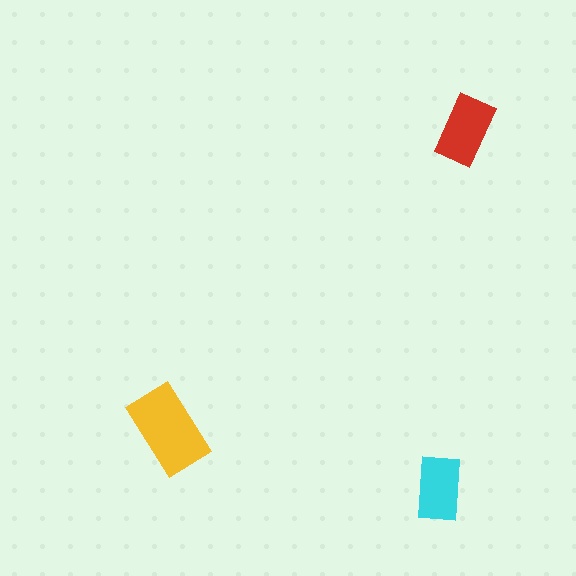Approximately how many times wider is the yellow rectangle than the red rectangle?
About 1.5 times wider.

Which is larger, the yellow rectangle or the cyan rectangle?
The yellow one.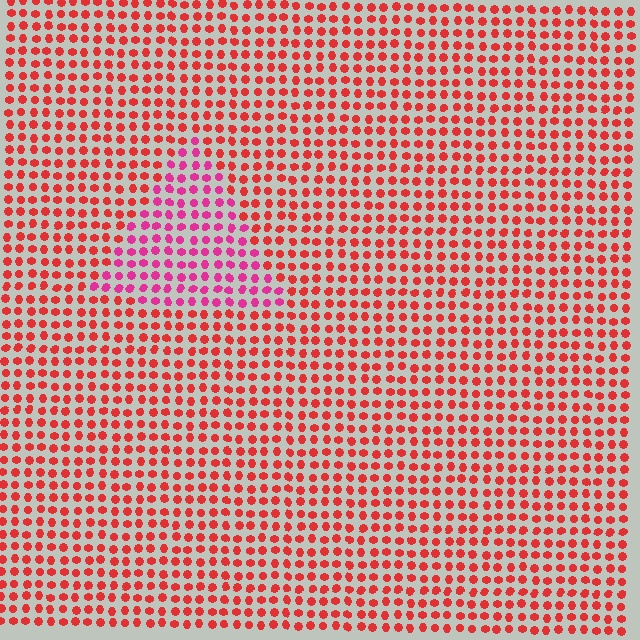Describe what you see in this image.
The image is filled with small red elements in a uniform arrangement. A triangle-shaped region is visible where the elements are tinted to a slightly different hue, forming a subtle color boundary.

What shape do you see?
I see a triangle.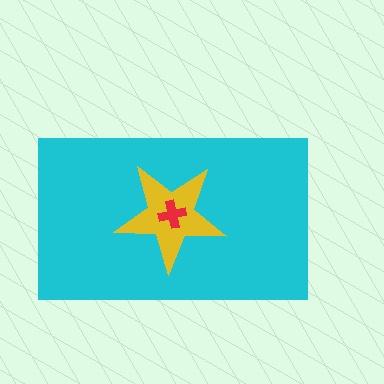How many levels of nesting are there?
3.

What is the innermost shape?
The red cross.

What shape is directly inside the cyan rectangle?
The yellow star.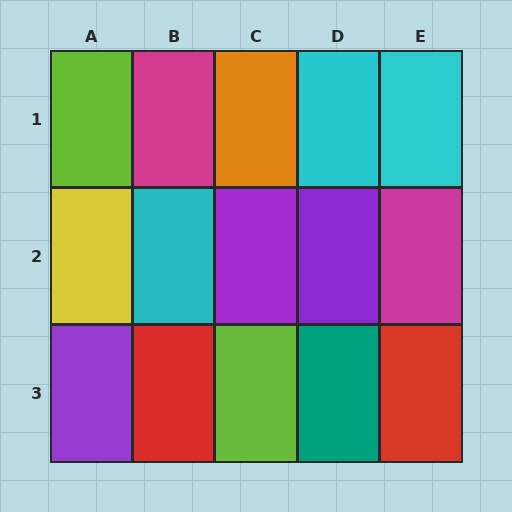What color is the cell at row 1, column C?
Orange.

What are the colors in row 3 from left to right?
Purple, red, lime, teal, red.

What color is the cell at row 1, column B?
Magenta.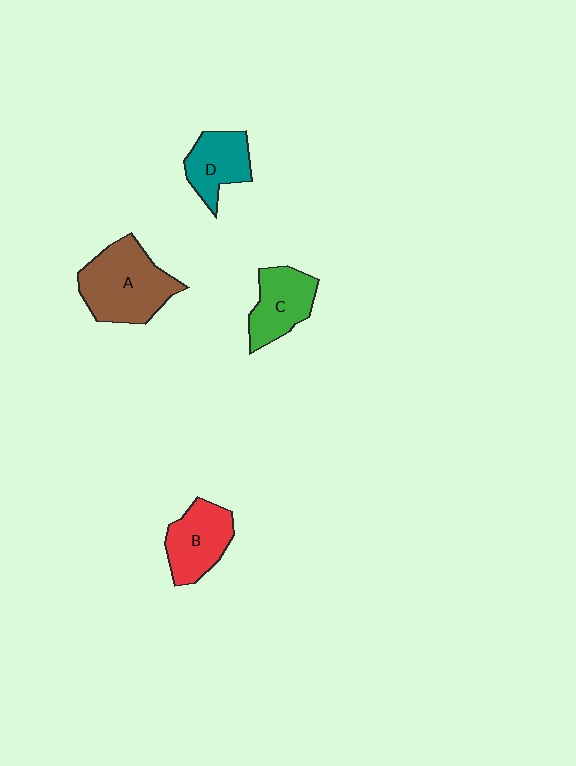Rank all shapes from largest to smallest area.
From largest to smallest: A (brown), B (red), C (green), D (teal).